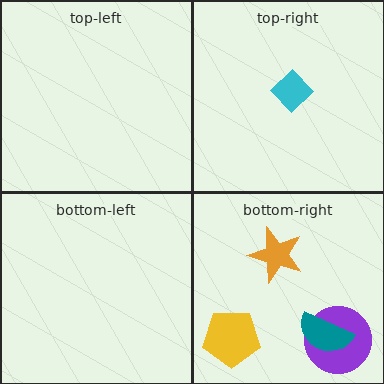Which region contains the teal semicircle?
The bottom-right region.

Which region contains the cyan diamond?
The top-right region.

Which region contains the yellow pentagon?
The bottom-right region.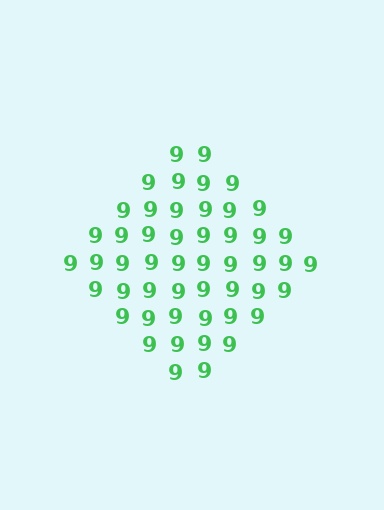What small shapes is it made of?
It is made of small digit 9's.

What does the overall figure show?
The overall figure shows a diamond.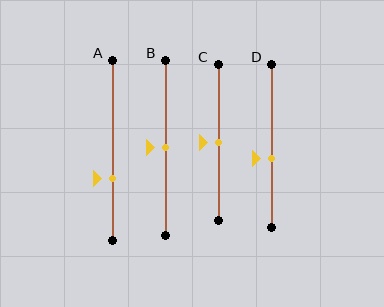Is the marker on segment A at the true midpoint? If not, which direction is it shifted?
No, the marker on segment A is shifted downward by about 15% of the segment length.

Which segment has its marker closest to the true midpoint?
Segment B has its marker closest to the true midpoint.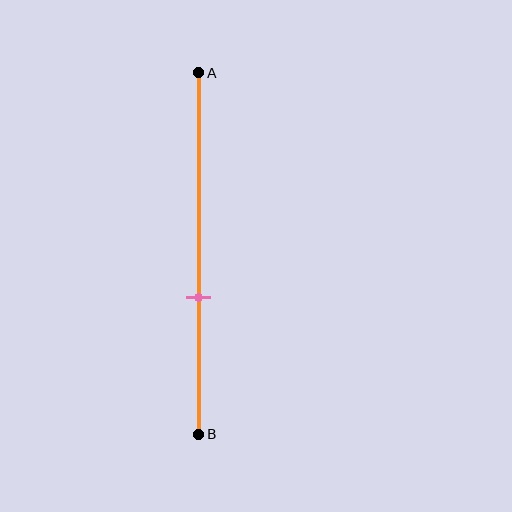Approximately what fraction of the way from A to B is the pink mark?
The pink mark is approximately 60% of the way from A to B.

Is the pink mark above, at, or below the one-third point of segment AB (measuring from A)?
The pink mark is below the one-third point of segment AB.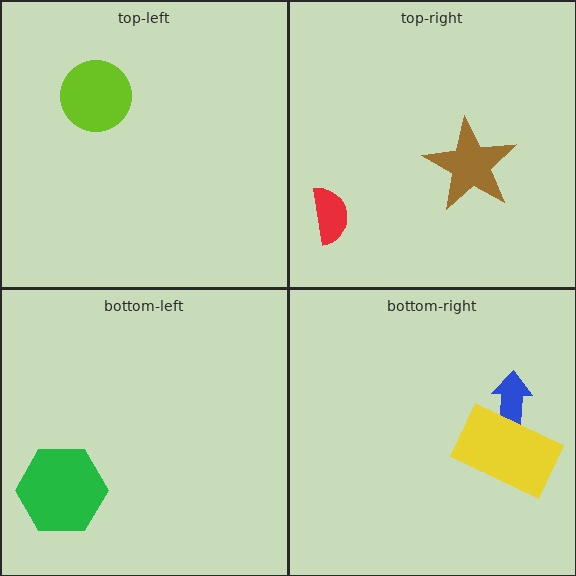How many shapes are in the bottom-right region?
2.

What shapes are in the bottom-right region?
The blue arrow, the yellow rectangle.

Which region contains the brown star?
The top-right region.